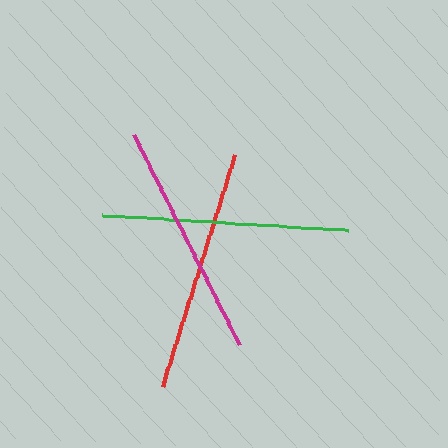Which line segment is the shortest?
The magenta line is the shortest at approximately 235 pixels.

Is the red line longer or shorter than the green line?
The green line is longer than the red line.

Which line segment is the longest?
The green line is the longest at approximately 246 pixels.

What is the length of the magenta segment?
The magenta segment is approximately 235 pixels long.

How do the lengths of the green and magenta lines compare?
The green and magenta lines are approximately the same length.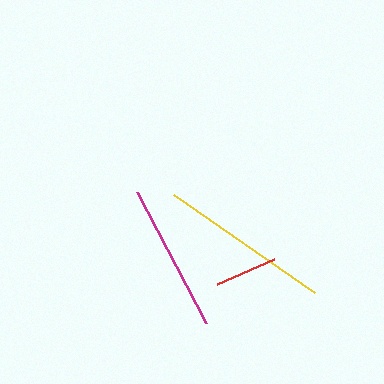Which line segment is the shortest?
The red line is the shortest at approximately 62 pixels.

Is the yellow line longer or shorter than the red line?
The yellow line is longer than the red line.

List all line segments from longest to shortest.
From longest to shortest: yellow, magenta, red.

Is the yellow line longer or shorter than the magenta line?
The yellow line is longer than the magenta line.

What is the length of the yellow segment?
The yellow segment is approximately 171 pixels long.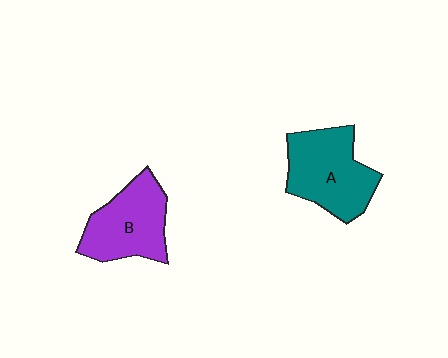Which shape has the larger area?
Shape A (teal).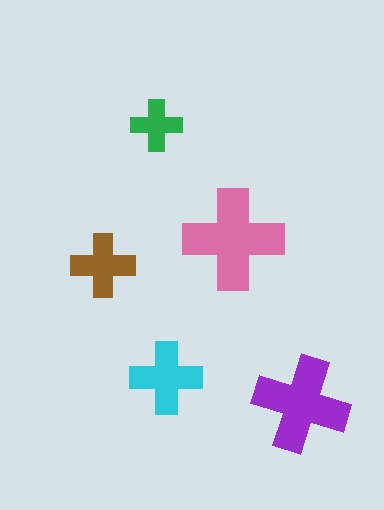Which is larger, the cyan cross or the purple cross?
The purple one.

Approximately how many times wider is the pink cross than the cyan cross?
About 1.5 times wider.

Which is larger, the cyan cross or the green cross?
The cyan one.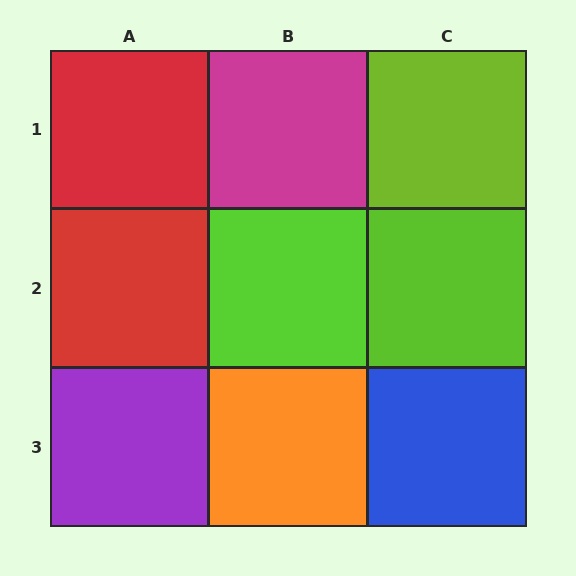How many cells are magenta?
1 cell is magenta.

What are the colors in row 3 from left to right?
Purple, orange, blue.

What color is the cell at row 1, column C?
Lime.